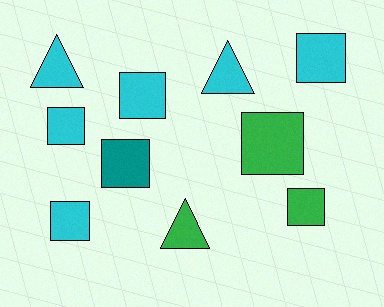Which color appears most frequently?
Cyan, with 6 objects.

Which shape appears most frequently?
Square, with 7 objects.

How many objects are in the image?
There are 10 objects.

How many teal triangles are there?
There are no teal triangles.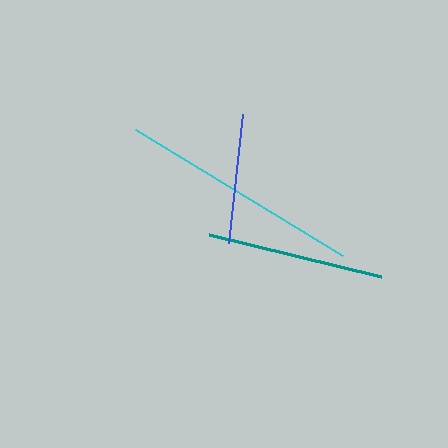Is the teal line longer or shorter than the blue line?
The teal line is longer than the blue line.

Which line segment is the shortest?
The blue line is the shortest at approximately 130 pixels.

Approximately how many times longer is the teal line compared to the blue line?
The teal line is approximately 1.4 times the length of the blue line.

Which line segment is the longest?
The cyan line is the longest at approximately 243 pixels.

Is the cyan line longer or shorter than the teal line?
The cyan line is longer than the teal line.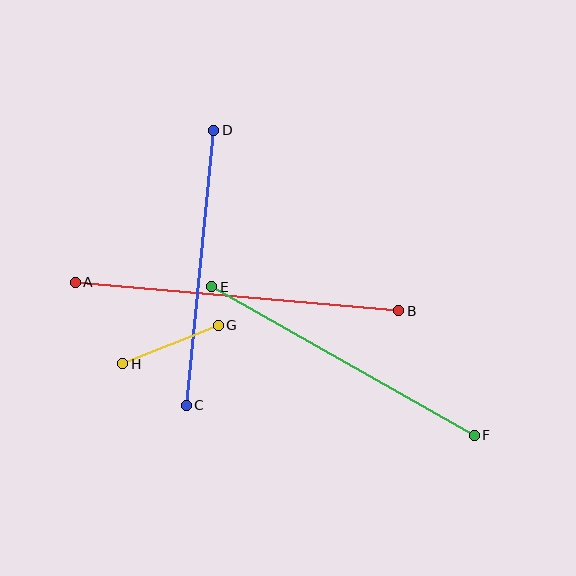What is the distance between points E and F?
The distance is approximately 302 pixels.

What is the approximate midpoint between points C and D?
The midpoint is at approximately (200, 268) pixels.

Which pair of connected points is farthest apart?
Points A and B are farthest apart.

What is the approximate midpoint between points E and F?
The midpoint is at approximately (343, 361) pixels.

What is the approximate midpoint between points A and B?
The midpoint is at approximately (237, 296) pixels.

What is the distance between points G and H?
The distance is approximately 103 pixels.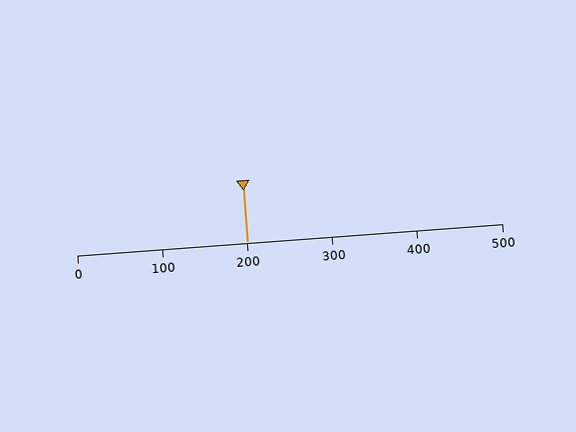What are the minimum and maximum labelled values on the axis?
The axis runs from 0 to 500.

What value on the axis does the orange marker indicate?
The marker indicates approximately 200.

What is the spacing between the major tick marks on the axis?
The major ticks are spaced 100 apart.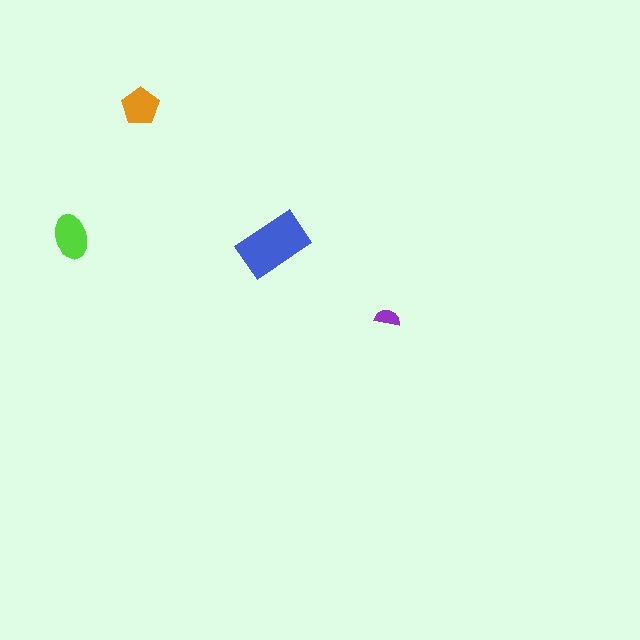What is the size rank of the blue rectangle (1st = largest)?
1st.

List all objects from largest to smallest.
The blue rectangle, the lime ellipse, the orange pentagon, the purple semicircle.